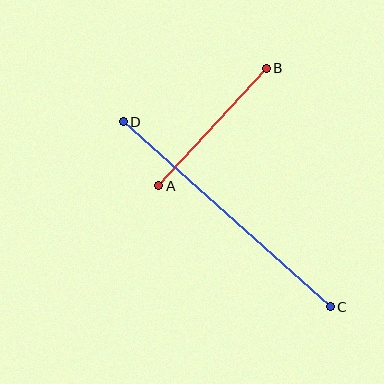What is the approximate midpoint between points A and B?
The midpoint is at approximately (213, 127) pixels.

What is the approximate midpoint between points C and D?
The midpoint is at approximately (227, 214) pixels.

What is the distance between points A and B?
The distance is approximately 159 pixels.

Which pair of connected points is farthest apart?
Points C and D are farthest apart.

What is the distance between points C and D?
The distance is approximately 278 pixels.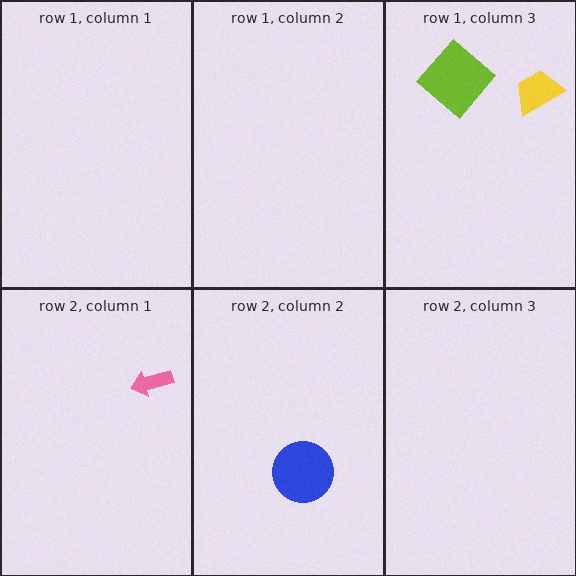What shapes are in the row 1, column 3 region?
The lime diamond, the yellow trapezoid.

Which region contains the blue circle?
The row 2, column 2 region.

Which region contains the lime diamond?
The row 1, column 3 region.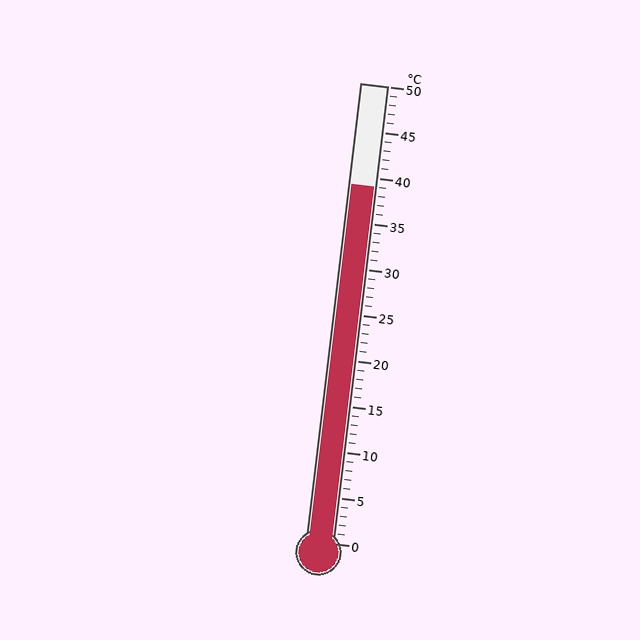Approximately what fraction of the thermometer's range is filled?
The thermometer is filled to approximately 80% of its range.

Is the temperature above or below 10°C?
The temperature is above 10°C.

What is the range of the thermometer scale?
The thermometer scale ranges from 0°C to 50°C.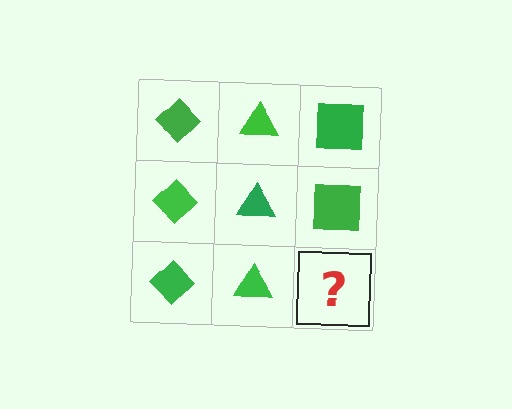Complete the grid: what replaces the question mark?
The question mark should be replaced with a green square.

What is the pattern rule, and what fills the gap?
The rule is that each column has a consistent shape. The gap should be filled with a green square.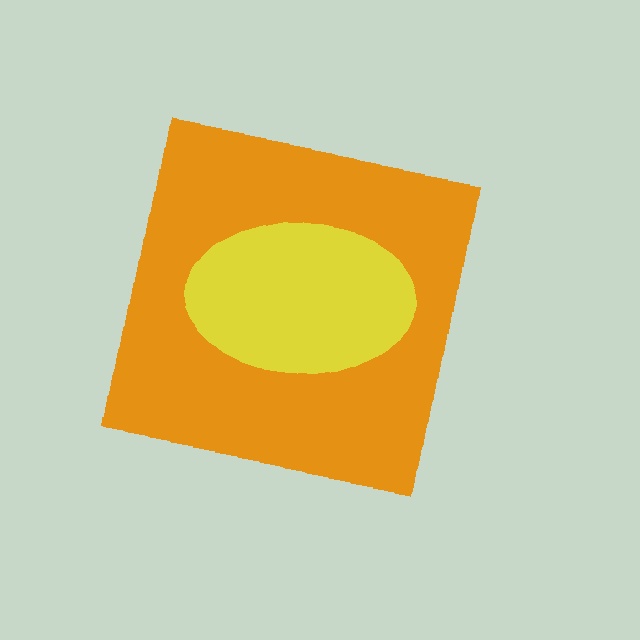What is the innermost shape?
The yellow ellipse.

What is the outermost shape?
The orange square.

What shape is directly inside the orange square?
The yellow ellipse.